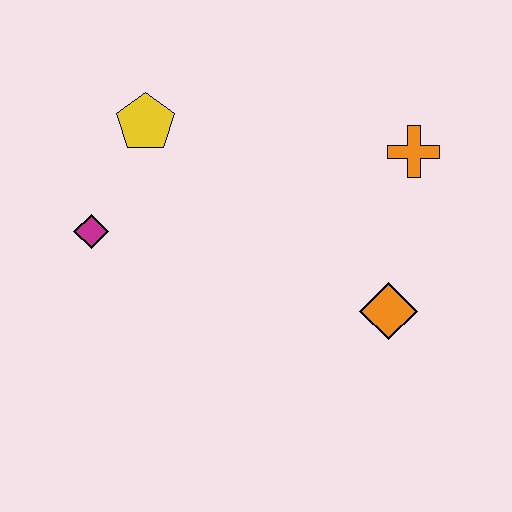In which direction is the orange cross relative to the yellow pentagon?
The orange cross is to the right of the yellow pentagon.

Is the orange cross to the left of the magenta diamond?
No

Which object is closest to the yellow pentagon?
The magenta diamond is closest to the yellow pentagon.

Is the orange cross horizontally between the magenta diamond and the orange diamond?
No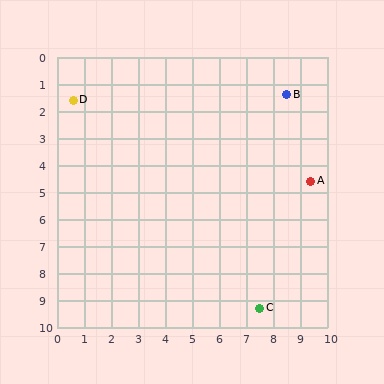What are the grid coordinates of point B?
Point B is at approximately (8.5, 1.4).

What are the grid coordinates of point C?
Point C is at approximately (7.5, 9.3).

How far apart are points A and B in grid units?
Points A and B are about 3.3 grid units apart.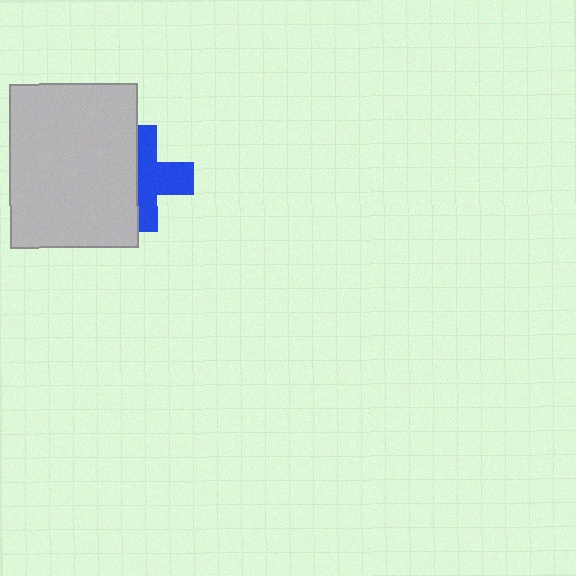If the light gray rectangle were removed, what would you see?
You would see the complete blue cross.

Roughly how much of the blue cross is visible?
About half of it is visible (roughly 54%).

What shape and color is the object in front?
The object in front is a light gray rectangle.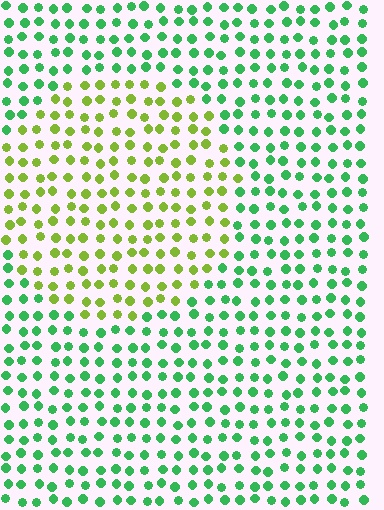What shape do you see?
I see a circle.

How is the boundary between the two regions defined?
The boundary is defined purely by a slight shift in hue (about 51 degrees). Spacing, size, and orientation are identical on both sides.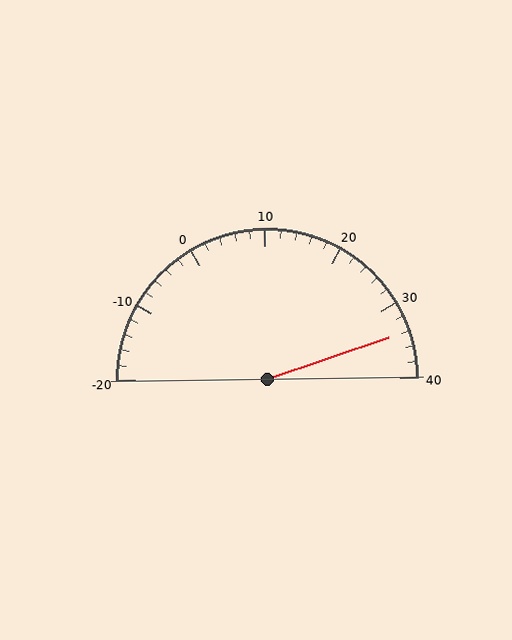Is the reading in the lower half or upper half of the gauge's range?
The reading is in the upper half of the range (-20 to 40).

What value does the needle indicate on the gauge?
The needle indicates approximately 34.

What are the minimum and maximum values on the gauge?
The gauge ranges from -20 to 40.